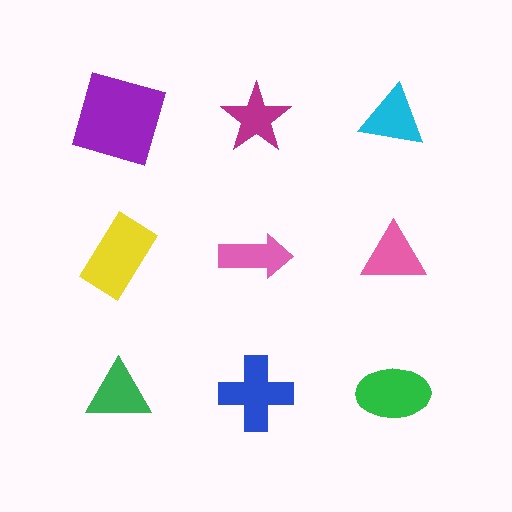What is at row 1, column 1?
A purple square.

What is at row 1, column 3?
A cyan triangle.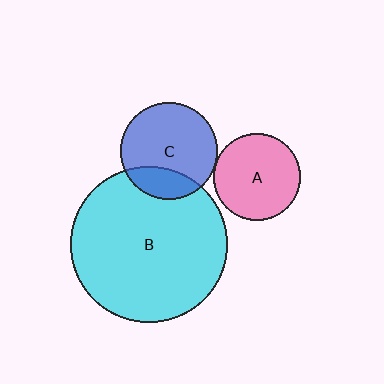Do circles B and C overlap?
Yes.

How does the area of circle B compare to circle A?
Approximately 3.2 times.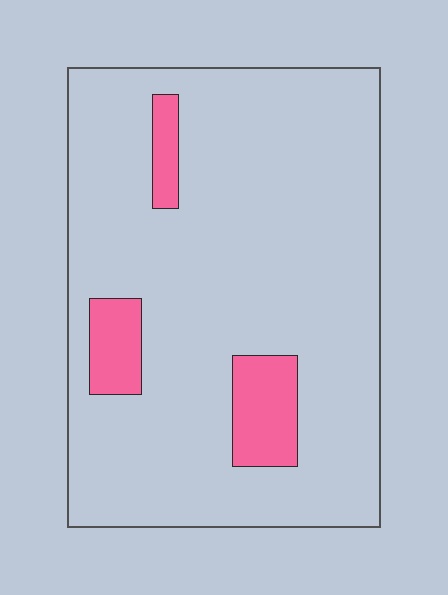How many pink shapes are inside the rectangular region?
3.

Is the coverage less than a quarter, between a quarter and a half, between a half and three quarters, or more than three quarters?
Less than a quarter.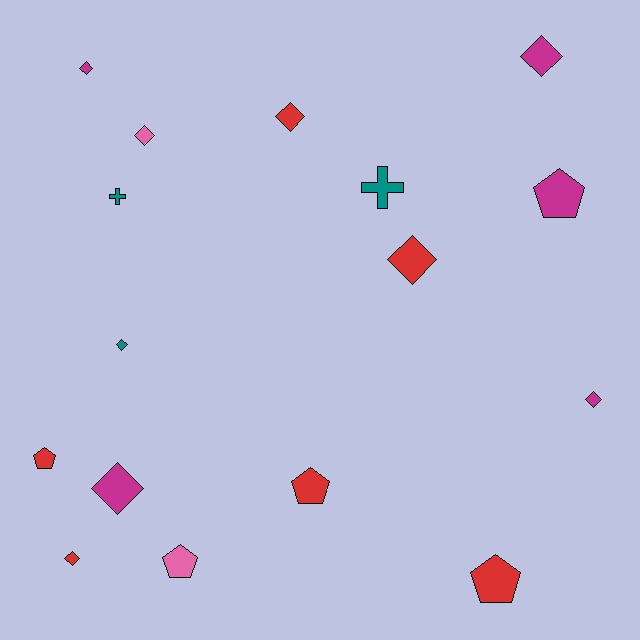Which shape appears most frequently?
Diamond, with 9 objects.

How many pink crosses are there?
There are no pink crosses.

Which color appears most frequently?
Red, with 6 objects.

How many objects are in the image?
There are 16 objects.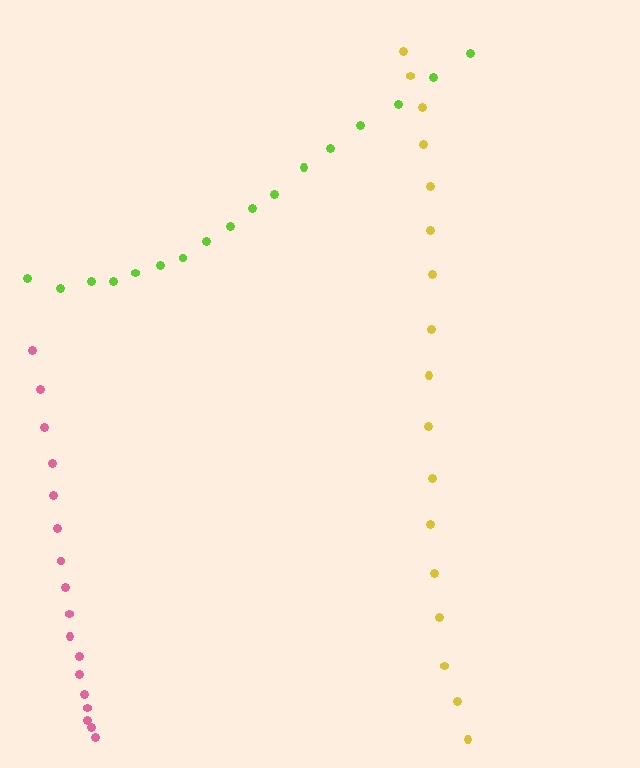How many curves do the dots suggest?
There are 3 distinct paths.